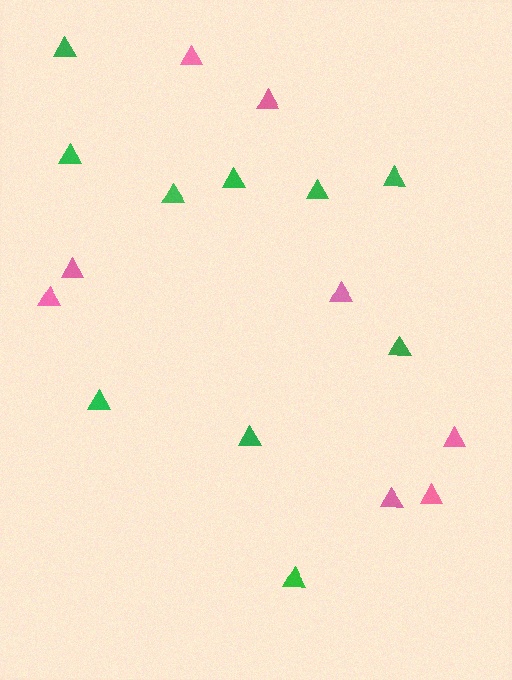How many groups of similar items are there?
There are 2 groups: one group of pink triangles (8) and one group of green triangles (10).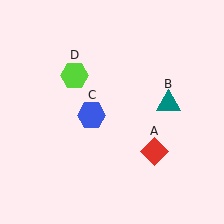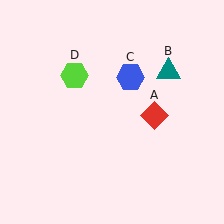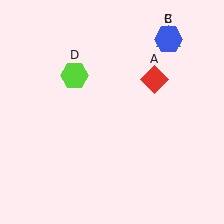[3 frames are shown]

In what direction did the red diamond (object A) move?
The red diamond (object A) moved up.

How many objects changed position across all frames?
3 objects changed position: red diamond (object A), teal triangle (object B), blue hexagon (object C).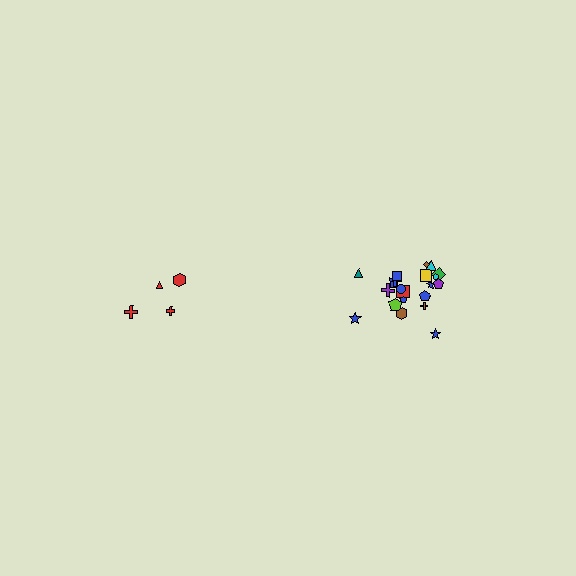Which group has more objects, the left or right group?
The right group.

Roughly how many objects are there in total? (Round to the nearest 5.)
Roughly 25 objects in total.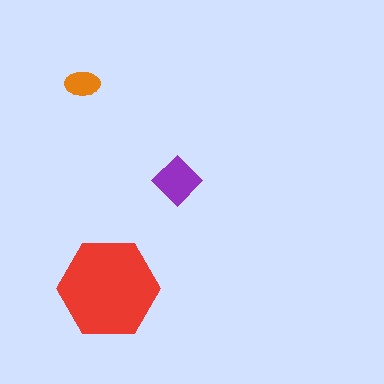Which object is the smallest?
The orange ellipse.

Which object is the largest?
The red hexagon.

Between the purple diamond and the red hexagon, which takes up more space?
The red hexagon.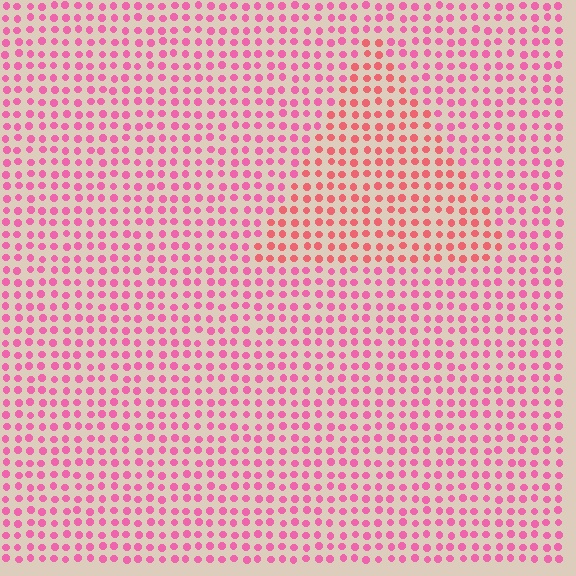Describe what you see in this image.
The image is filled with small pink elements in a uniform arrangement. A triangle-shaped region is visible where the elements are tinted to a slightly different hue, forming a subtle color boundary.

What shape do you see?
I see a triangle.